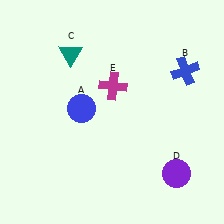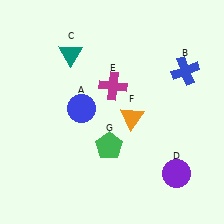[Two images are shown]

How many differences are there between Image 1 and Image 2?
There are 2 differences between the two images.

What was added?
An orange triangle (F), a green pentagon (G) were added in Image 2.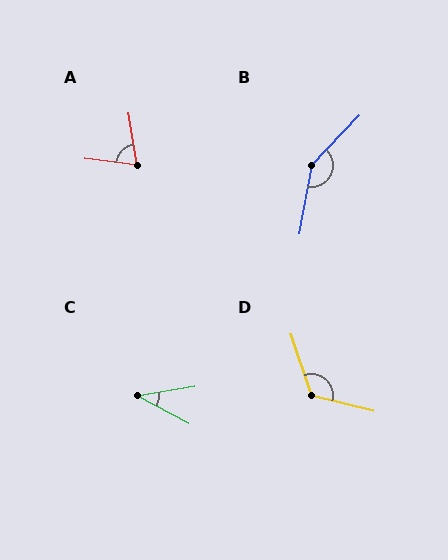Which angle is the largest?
B, at approximately 147 degrees.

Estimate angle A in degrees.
Approximately 74 degrees.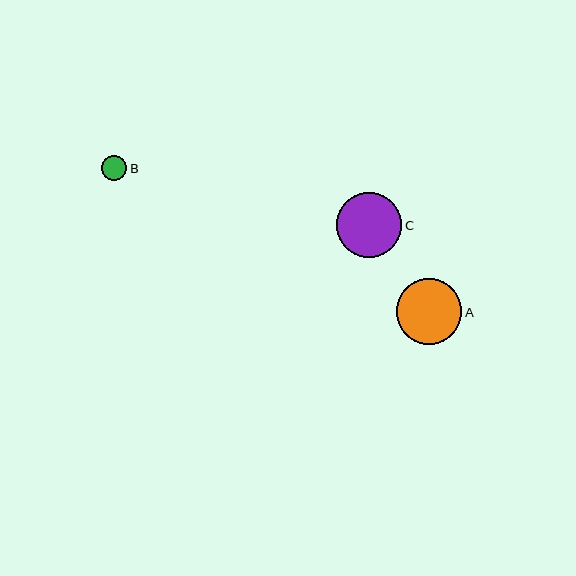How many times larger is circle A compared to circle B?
Circle A is approximately 2.6 times the size of circle B.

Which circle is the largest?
Circle A is the largest with a size of approximately 66 pixels.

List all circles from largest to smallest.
From largest to smallest: A, C, B.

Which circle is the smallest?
Circle B is the smallest with a size of approximately 25 pixels.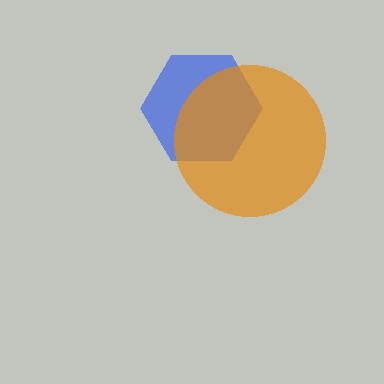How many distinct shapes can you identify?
There are 2 distinct shapes: a blue hexagon, an orange circle.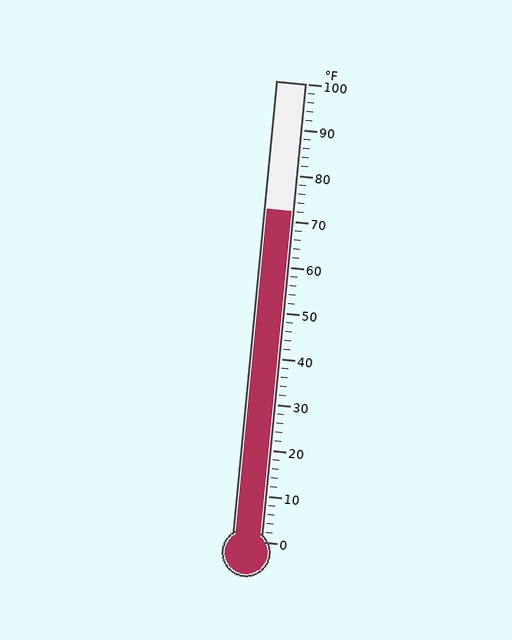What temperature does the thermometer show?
The thermometer shows approximately 72°F.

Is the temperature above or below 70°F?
The temperature is above 70°F.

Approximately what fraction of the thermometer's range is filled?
The thermometer is filled to approximately 70% of its range.